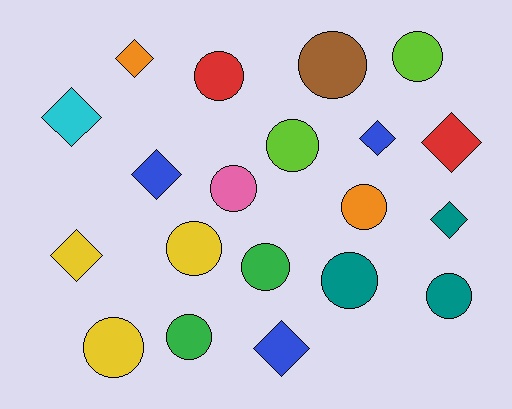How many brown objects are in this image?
There is 1 brown object.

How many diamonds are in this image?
There are 8 diamonds.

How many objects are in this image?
There are 20 objects.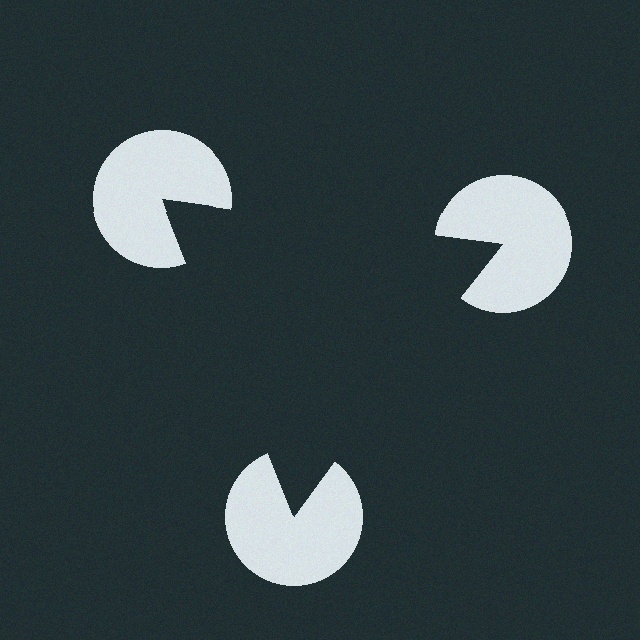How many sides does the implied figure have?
3 sides.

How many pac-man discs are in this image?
There are 3 — one at each vertex of the illusory triangle.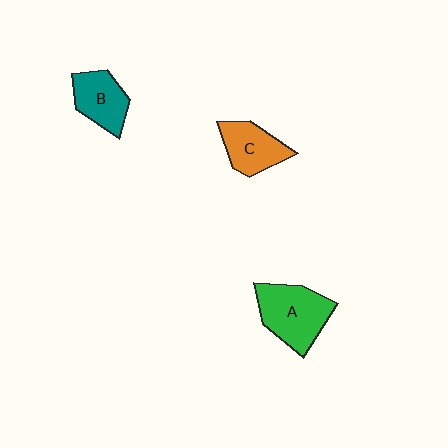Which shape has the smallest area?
Shape B (teal).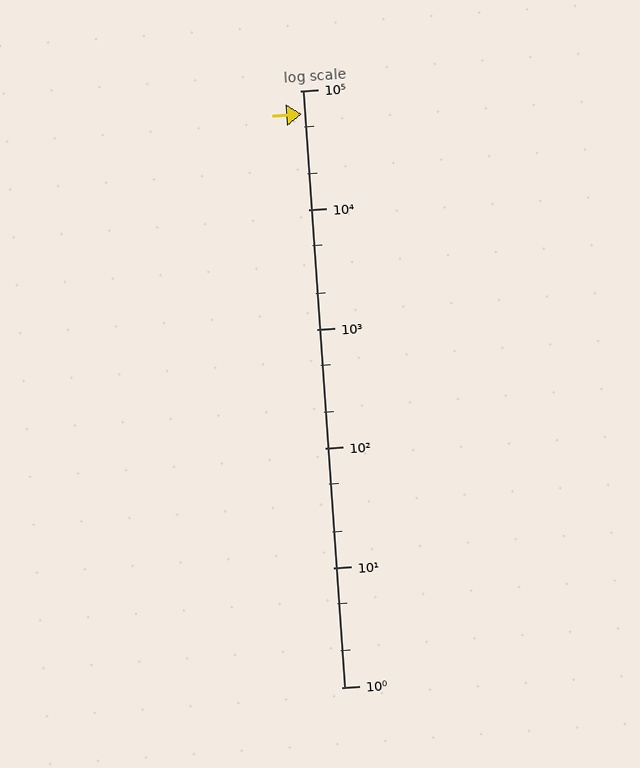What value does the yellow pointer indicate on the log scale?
The pointer indicates approximately 63000.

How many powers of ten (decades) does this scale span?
The scale spans 5 decades, from 1 to 100000.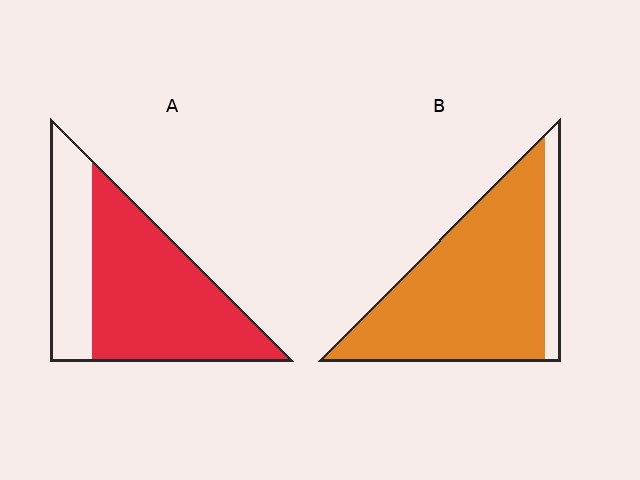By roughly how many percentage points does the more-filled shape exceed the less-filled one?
By roughly 20 percentage points (B over A).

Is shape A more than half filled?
Yes.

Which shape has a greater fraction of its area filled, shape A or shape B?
Shape B.